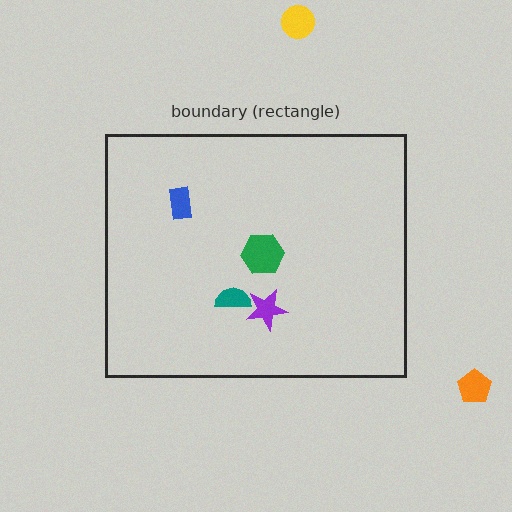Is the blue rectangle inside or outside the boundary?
Inside.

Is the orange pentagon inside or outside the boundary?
Outside.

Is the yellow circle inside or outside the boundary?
Outside.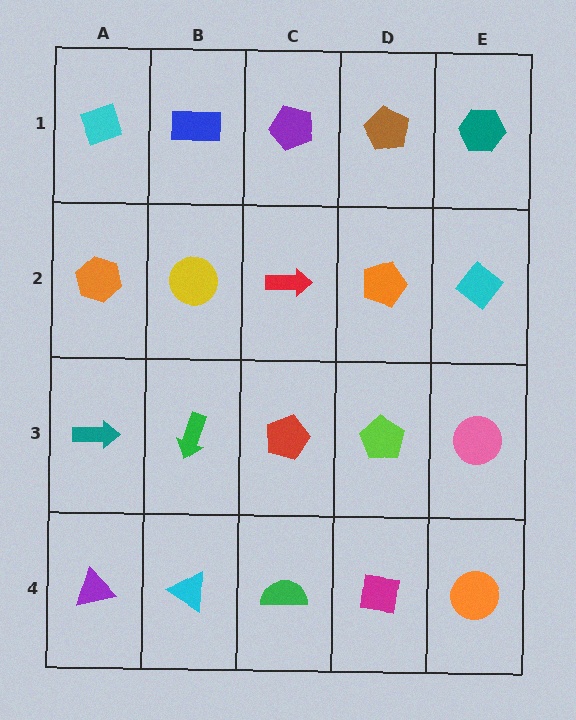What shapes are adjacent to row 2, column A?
A cyan diamond (row 1, column A), a teal arrow (row 3, column A), a yellow circle (row 2, column B).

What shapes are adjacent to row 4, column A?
A teal arrow (row 3, column A), a cyan triangle (row 4, column B).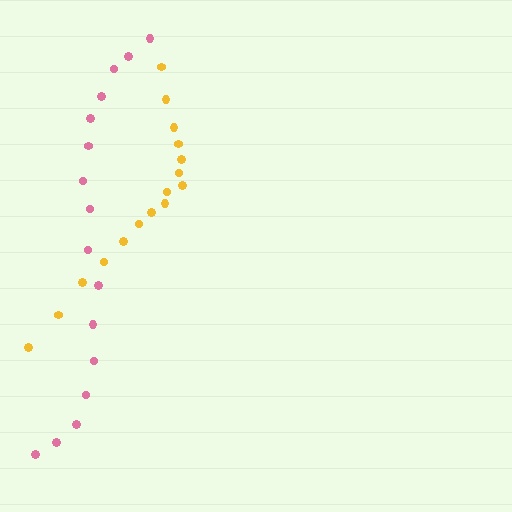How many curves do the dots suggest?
There are 2 distinct paths.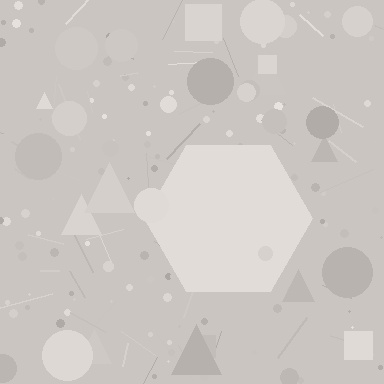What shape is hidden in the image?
A hexagon is hidden in the image.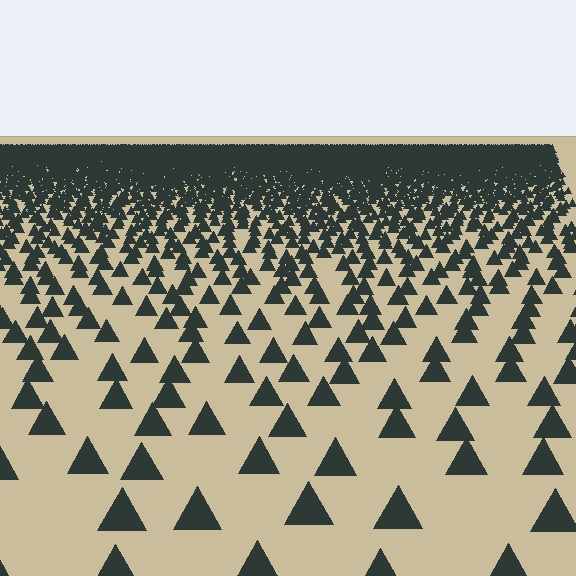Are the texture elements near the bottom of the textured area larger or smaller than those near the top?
Larger. Near the bottom, elements are closer to the viewer and appear at a bigger on-screen size.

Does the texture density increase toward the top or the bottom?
Density increases toward the top.